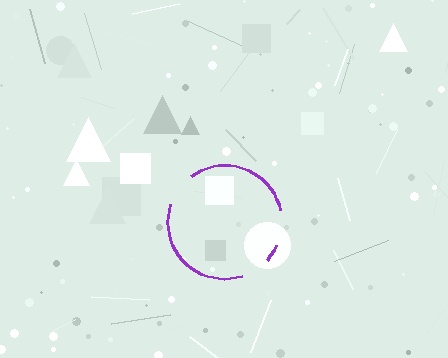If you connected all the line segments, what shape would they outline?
They would outline a circle.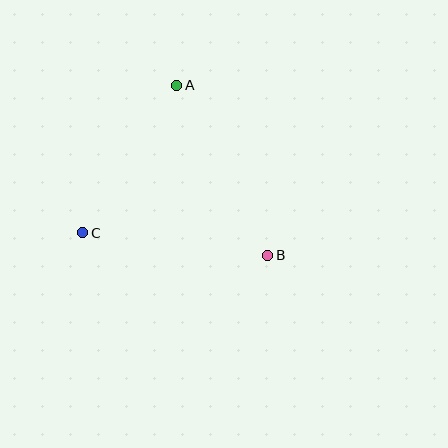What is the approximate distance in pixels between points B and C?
The distance between B and C is approximately 186 pixels.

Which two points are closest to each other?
Points A and C are closest to each other.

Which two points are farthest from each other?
Points A and B are farthest from each other.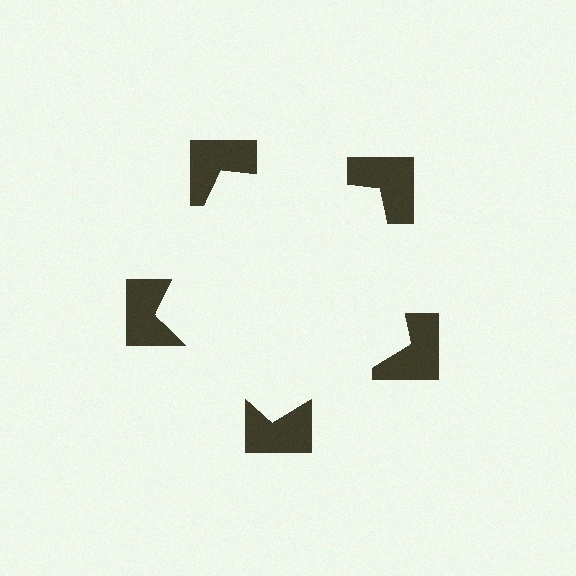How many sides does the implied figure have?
5 sides.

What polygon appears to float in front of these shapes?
An illusory pentagon — its edges are inferred from the aligned wedge cuts in the notched squares, not physically drawn.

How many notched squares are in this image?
There are 5 — one at each vertex of the illusory pentagon.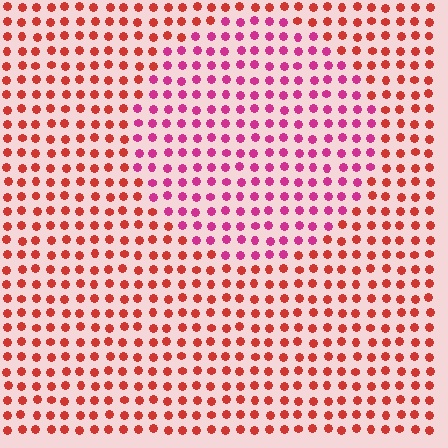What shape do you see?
I see a circle.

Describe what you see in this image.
The image is filled with small red elements in a uniform arrangement. A circle-shaped region is visible where the elements are tinted to a slightly different hue, forming a subtle color boundary.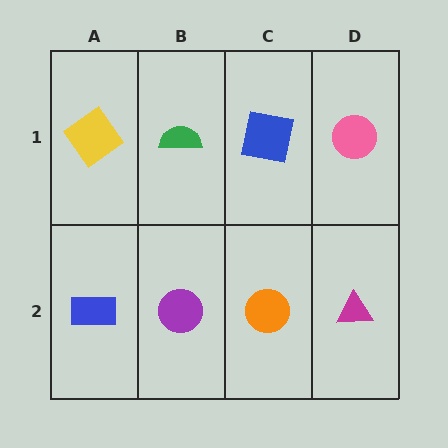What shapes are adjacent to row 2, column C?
A blue square (row 1, column C), a purple circle (row 2, column B), a magenta triangle (row 2, column D).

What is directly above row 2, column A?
A yellow diamond.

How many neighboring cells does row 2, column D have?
2.